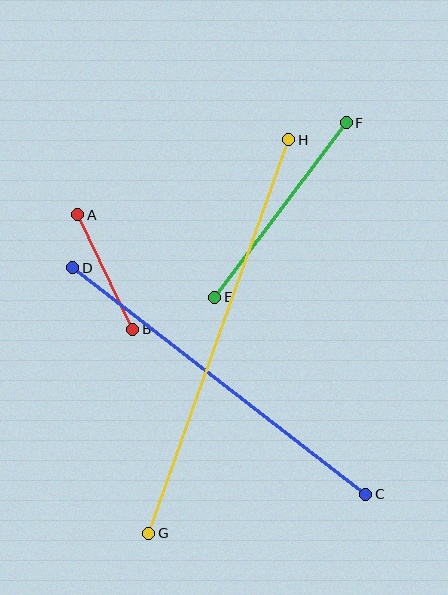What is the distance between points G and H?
The distance is approximately 418 pixels.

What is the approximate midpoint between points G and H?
The midpoint is at approximately (219, 336) pixels.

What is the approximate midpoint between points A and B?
The midpoint is at approximately (105, 272) pixels.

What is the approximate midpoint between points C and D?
The midpoint is at approximately (219, 381) pixels.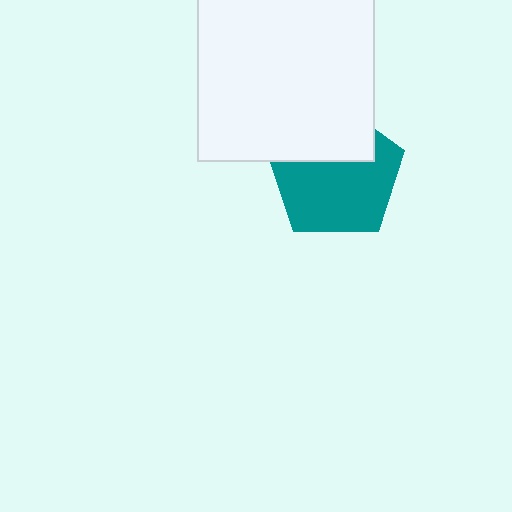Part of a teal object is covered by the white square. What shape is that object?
It is a pentagon.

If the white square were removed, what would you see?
You would see the complete teal pentagon.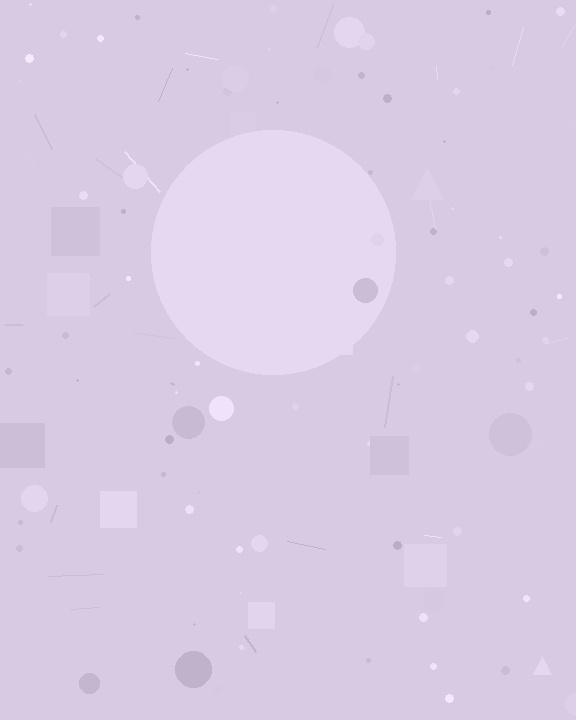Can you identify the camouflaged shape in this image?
The camouflaged shape is a circle.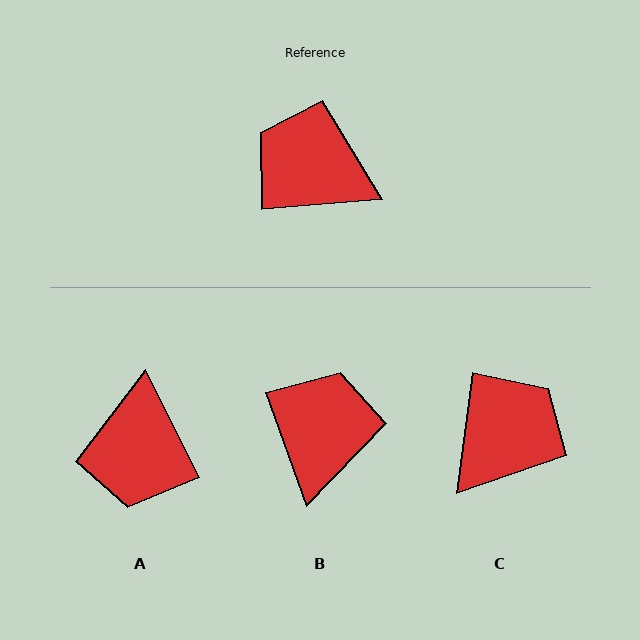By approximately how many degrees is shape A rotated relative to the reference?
Approximately 112 degrees counter-clockwise.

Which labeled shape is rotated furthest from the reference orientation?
A, about 112 degrees away.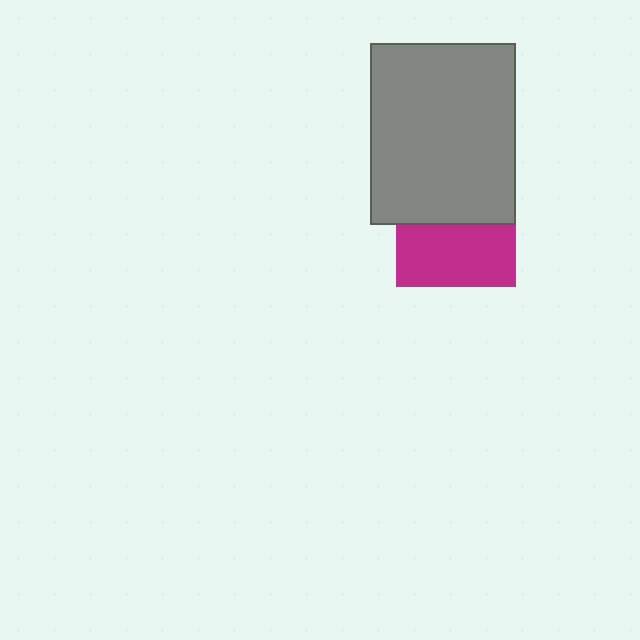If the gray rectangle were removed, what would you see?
You would see the complete magenta square.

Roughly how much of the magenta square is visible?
About half of it is visible (roughly 52%).